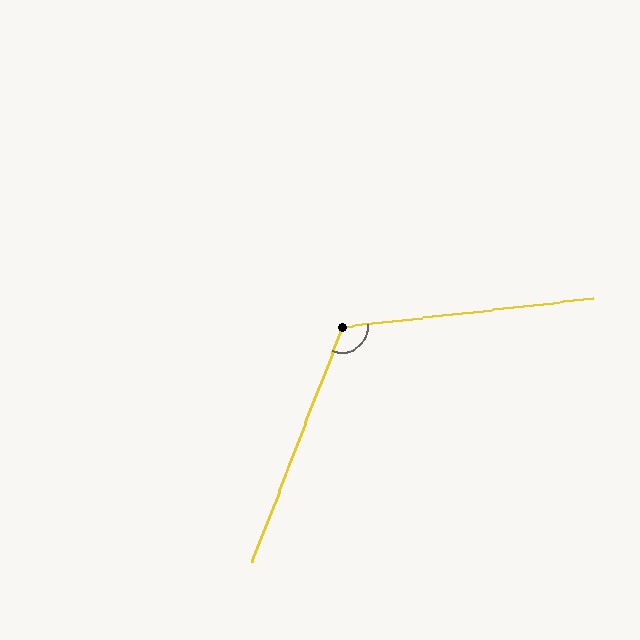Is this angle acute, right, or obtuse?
It is obtuse.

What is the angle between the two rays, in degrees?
Approximately 118 degrees.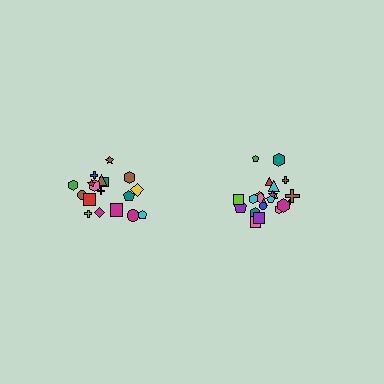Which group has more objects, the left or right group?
The right group.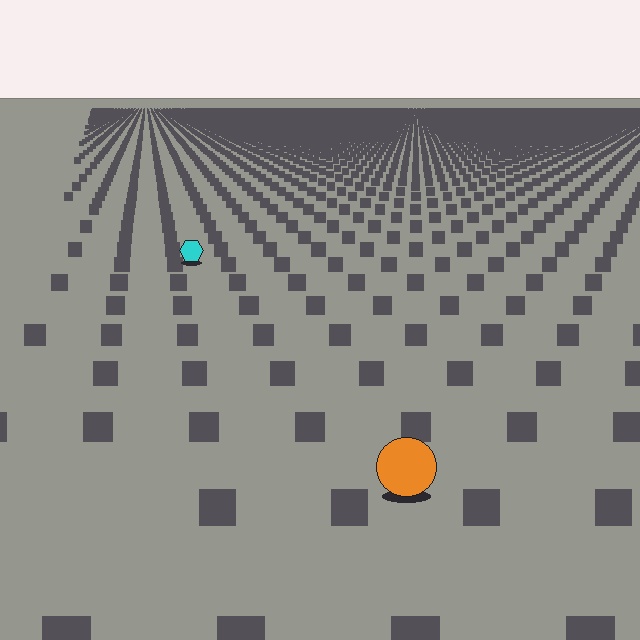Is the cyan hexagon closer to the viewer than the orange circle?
No. The orange circle is closer — you can tell from the texture gradient: the ground texture is coarser near it.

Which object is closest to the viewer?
The orange circle is closest. The texture marks near it are larger and more spread out.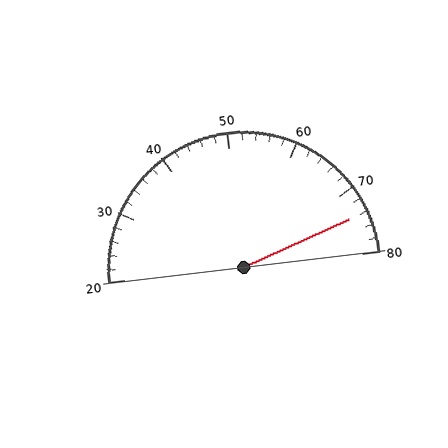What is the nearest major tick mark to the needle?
The nearest major tick mark is 70.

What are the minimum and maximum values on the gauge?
The gauge ranges from 20 to 80.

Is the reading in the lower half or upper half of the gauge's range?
The reading is in the upper half of the range (20 to 80).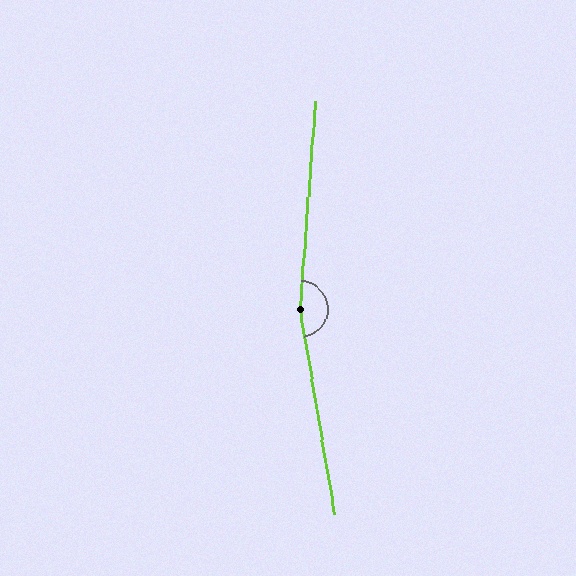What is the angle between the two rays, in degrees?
Approximately 166 degrees.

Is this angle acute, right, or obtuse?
It is obtuse.